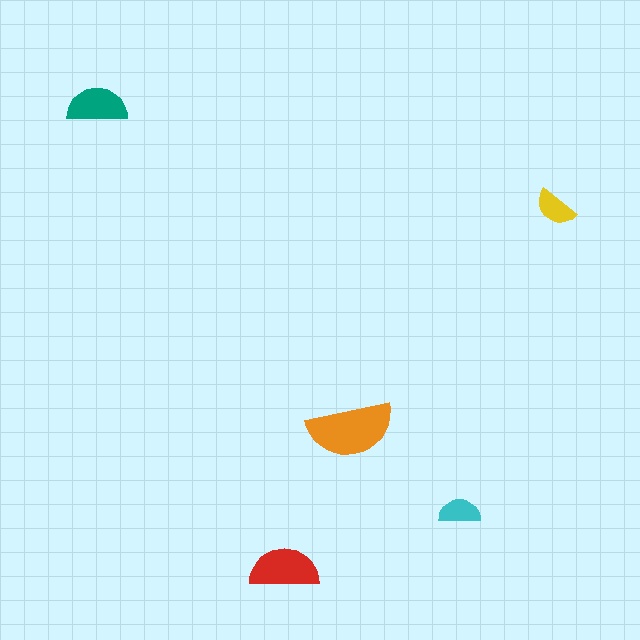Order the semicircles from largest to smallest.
the orange one, the red one, the teal one, the yellow one, the cyan one.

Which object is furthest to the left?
The teal semicircle is leftmost.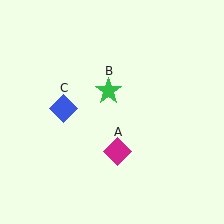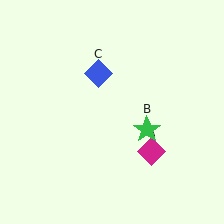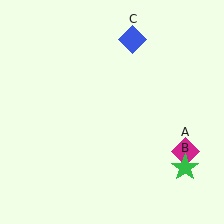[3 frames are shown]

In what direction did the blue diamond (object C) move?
The blue diamond (object C) moved up and to the right.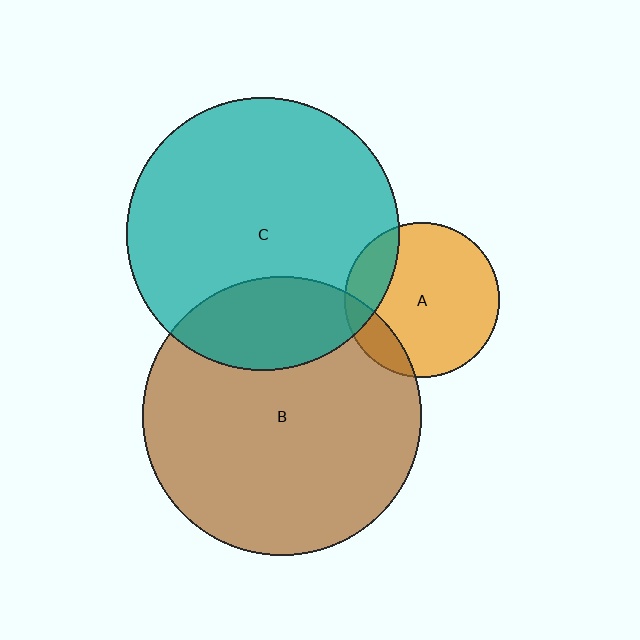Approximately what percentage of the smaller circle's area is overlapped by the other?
Approximately 15%.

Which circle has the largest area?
Circle B (brown).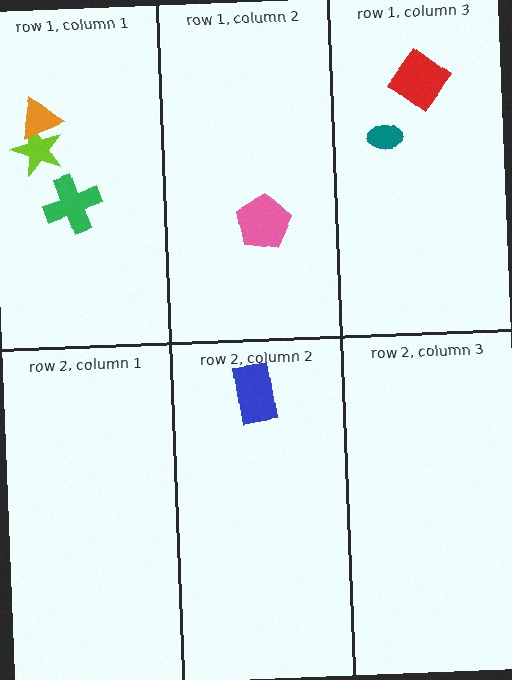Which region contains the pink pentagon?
The row 1, column 2 region.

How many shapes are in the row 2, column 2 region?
1.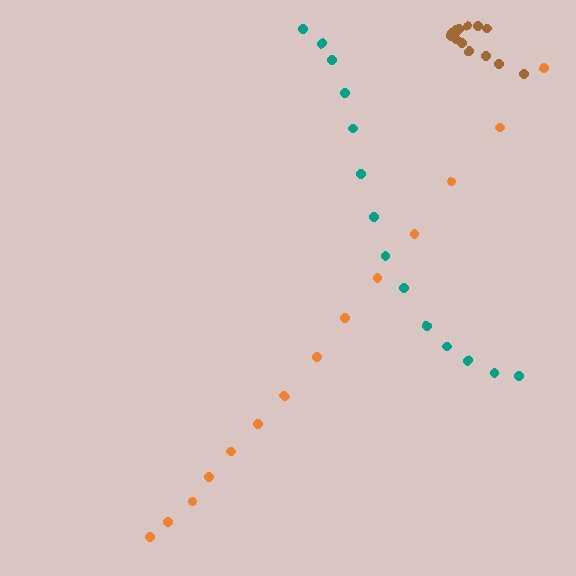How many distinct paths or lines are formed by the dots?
There are 3 distinct paths.